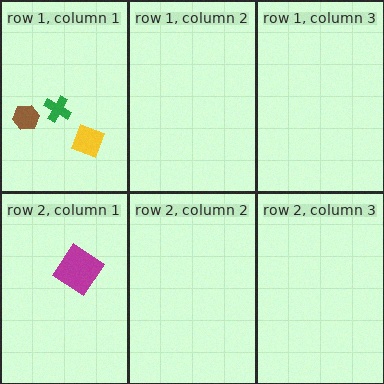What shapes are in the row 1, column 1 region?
The brown hexagon, the yellow diamond, the green cross.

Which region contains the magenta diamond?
The row 2, column 1 region.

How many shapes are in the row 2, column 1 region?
1.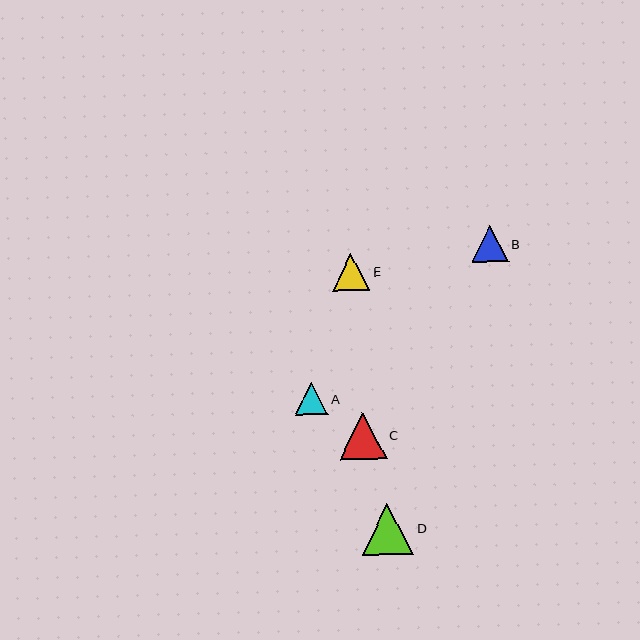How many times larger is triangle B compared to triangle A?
Triangle B is approximately 1.1 times the size of triangle A.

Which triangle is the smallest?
Triangle A is the smallest with a size of approximately 33 pixels.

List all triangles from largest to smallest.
From largest to smallest: D, C, E, B, A.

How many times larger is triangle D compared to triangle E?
Triangle D is approximately 1.4 times the size of triangle E.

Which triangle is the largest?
Triangle D is the largest with a size of approximately 51 pixels.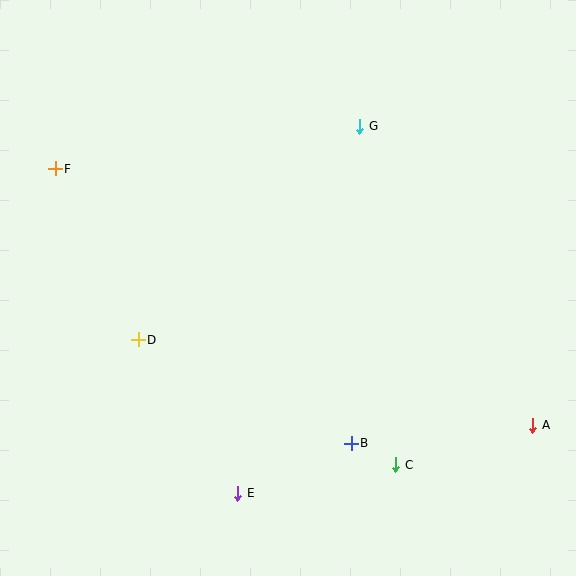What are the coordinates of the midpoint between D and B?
The midpoint between D and B is at (245, 391).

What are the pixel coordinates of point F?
Point F is at (55, 169).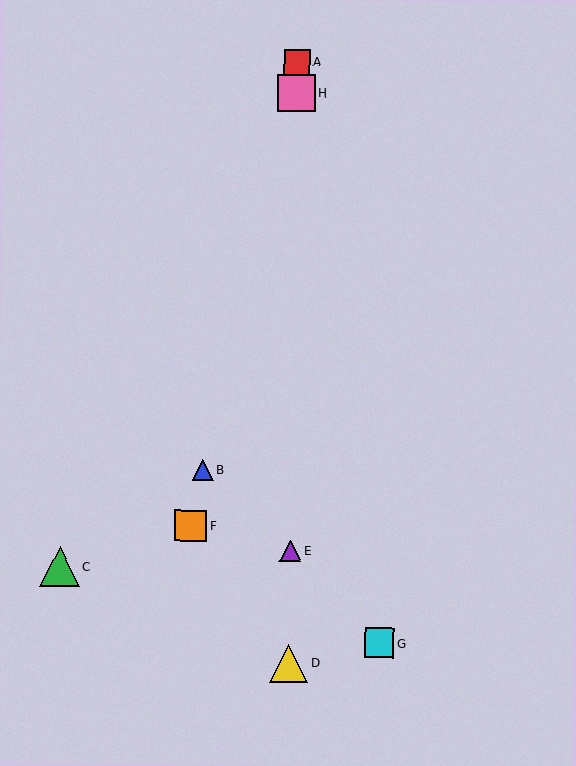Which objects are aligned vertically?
Objects A, D, E, H are aligned vertically.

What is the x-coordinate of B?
Object B is at x≈203.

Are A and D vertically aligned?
Yes, both are at x≈297.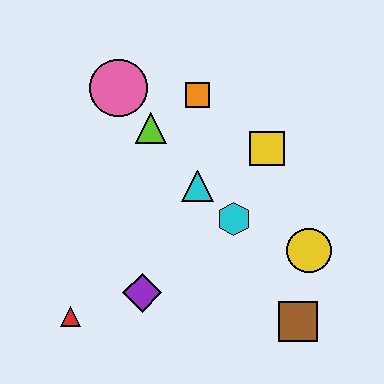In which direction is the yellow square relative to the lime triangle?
The yellow square is to the right of the lime triangle.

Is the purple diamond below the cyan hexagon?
Yes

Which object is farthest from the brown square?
The pink circle is farthest from the brown square.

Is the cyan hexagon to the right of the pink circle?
Yes